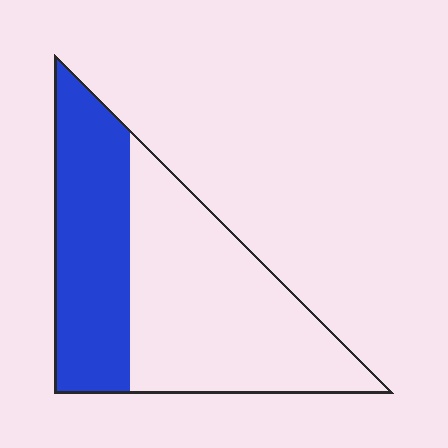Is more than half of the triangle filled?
No.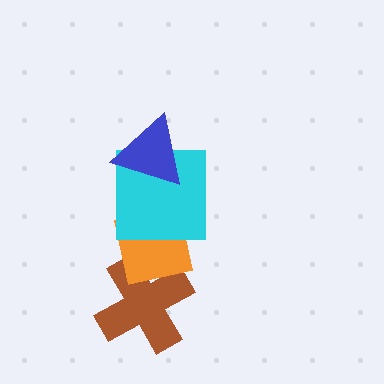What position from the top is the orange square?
The orange square is 3rd from the top.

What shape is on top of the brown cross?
The orange square is on top of the brown cross.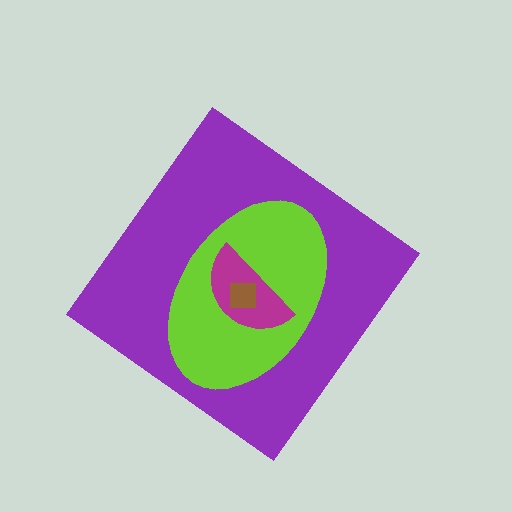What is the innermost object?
The brown square.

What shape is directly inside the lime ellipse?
The magenta semicircle.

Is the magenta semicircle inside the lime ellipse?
Yes.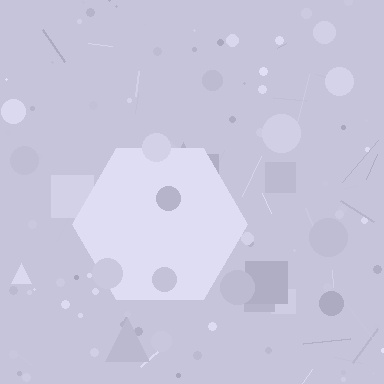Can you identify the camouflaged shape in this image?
The camouflaged shape is a hexagon.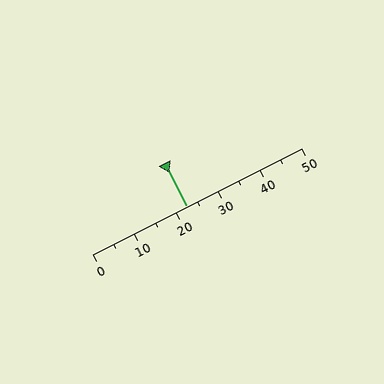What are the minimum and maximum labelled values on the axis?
The axis runs from 0 to 50.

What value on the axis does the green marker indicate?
The marker indicates approximately 22.5.